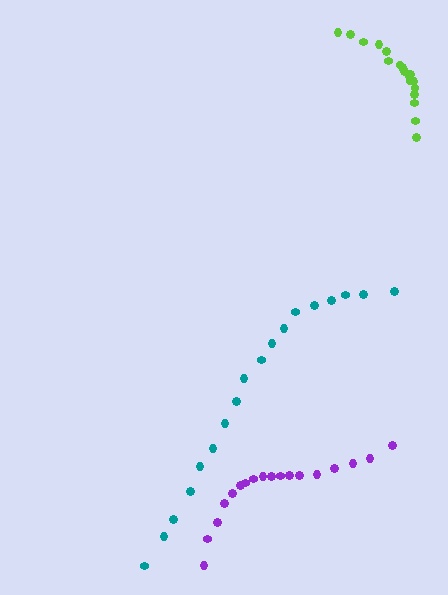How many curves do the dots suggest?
There are 3 distinct paths.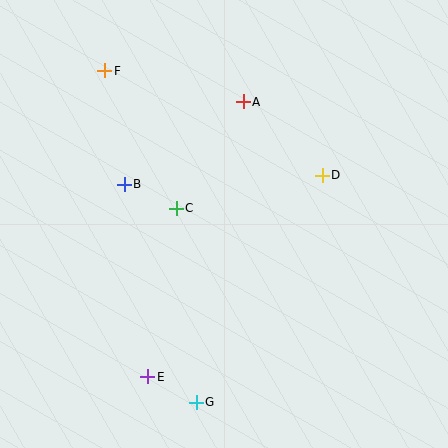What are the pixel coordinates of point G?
Point G is at (196, 402).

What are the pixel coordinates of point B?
Point B is at (124, 184).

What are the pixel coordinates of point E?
Point E is at (148, 377).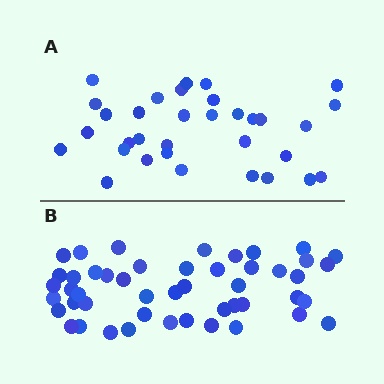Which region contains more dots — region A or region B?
Region B (the bottom region) has more dots.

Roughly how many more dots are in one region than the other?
Region B has approximately 15 more dots than region A.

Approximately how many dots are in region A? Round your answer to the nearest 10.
About 30 dots. (The exact count is 33, which rounds to 30.)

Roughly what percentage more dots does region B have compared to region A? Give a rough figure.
About 45% more.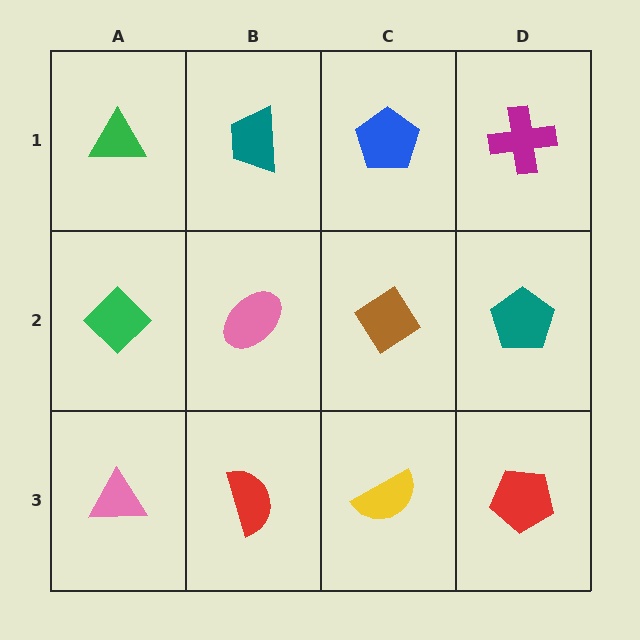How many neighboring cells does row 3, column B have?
3.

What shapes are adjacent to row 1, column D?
A teal pentagon (row 2, column D), a blue pentagon (row 1, column C).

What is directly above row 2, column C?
A blue pentagon.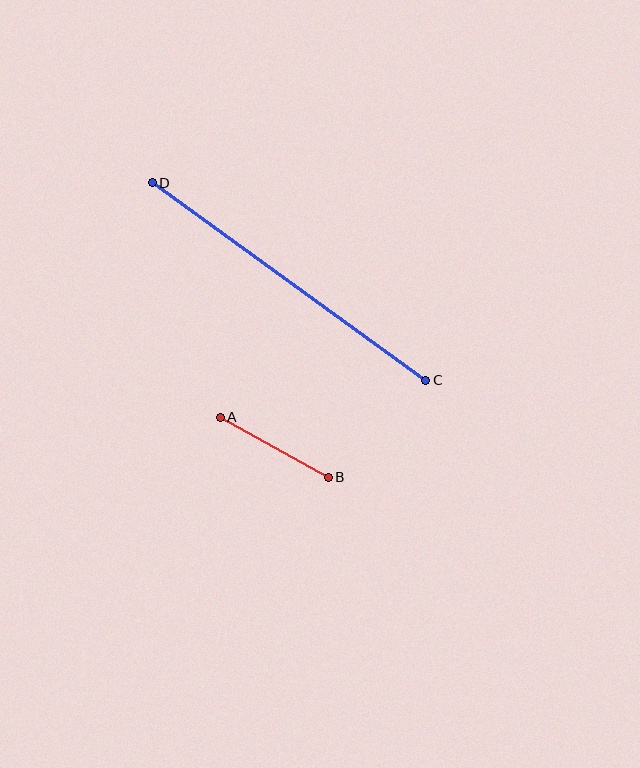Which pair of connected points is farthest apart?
Points C and D are farthest apart.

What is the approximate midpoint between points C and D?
The midpoint is at approximately (289, 281) pixels.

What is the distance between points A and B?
The distance is approximately 124 pixels.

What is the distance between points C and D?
The distance is approximately 338 pixels.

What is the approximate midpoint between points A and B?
The midpoint is at approximately (274, 447) pixels.